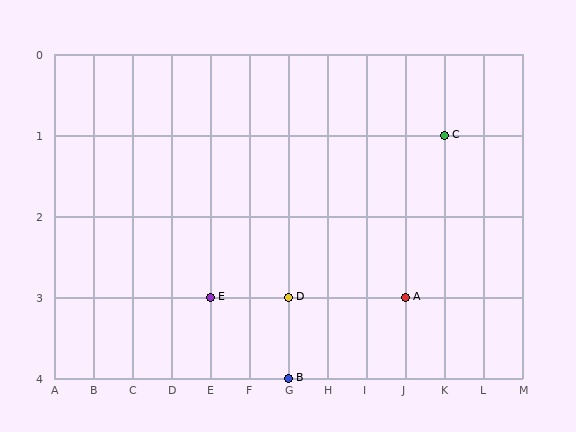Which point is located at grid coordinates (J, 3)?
Point A is at (J, 3).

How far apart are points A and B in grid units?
Points A and B are 3 columns and 1 row apart (about 3.2 grid units diagonally).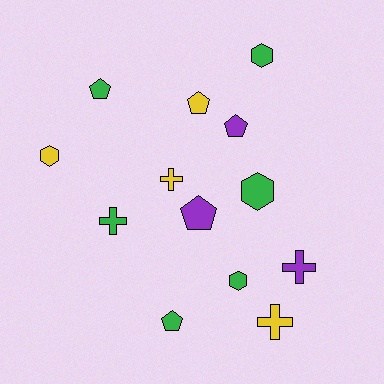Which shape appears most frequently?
Pentagon, with 5 objects.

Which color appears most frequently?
Green, with 6 objects.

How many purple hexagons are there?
There are no purple hexagons.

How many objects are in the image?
There are 13 objects.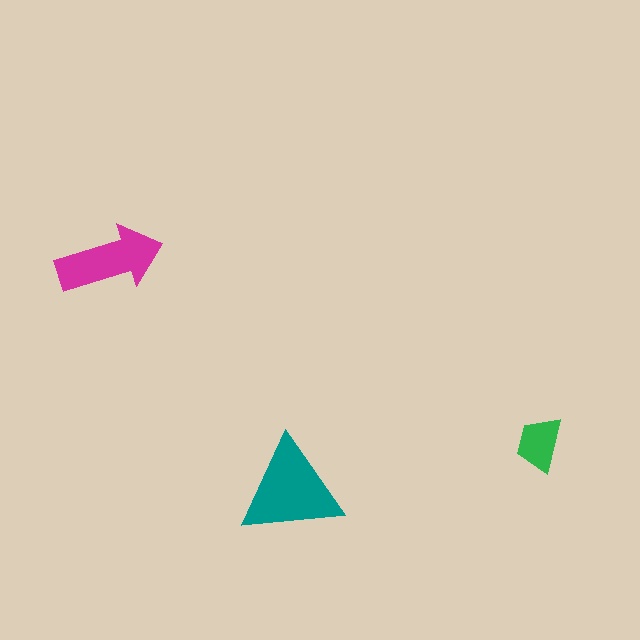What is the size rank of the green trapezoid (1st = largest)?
3rd.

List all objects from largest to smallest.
The teal triangle, the magenta arrow, the green trapezoid.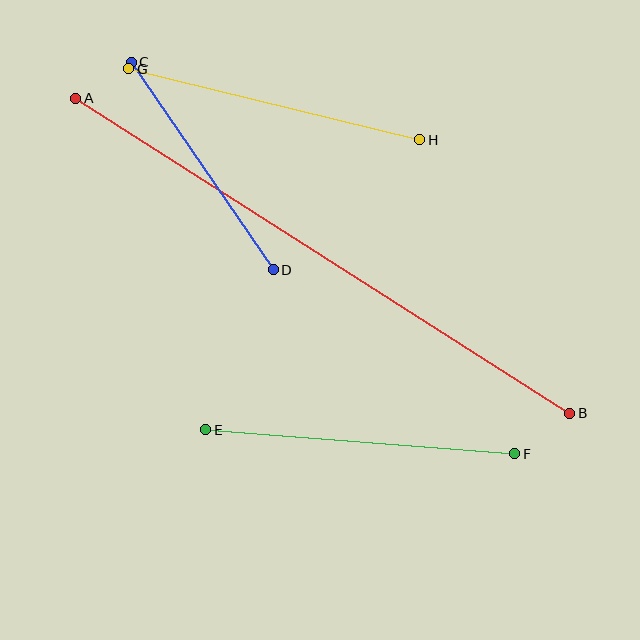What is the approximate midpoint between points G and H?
The midpoint is at approximately (274, 104) pixels.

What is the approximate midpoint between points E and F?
The midpoint is at approximately (360, 442) pixels.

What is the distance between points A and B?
The distance is approximately 586 pixels.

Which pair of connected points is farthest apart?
Points A and B are farthest apart.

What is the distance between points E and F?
The distance is approximately 310 pixels.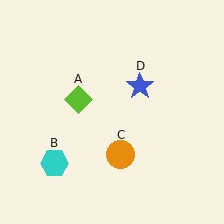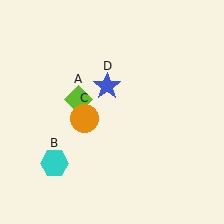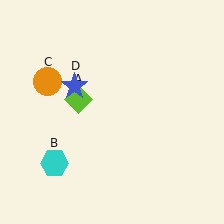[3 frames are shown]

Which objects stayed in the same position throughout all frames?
Lime diamond (object A) and cyan hexagon (object B) remained stationary.